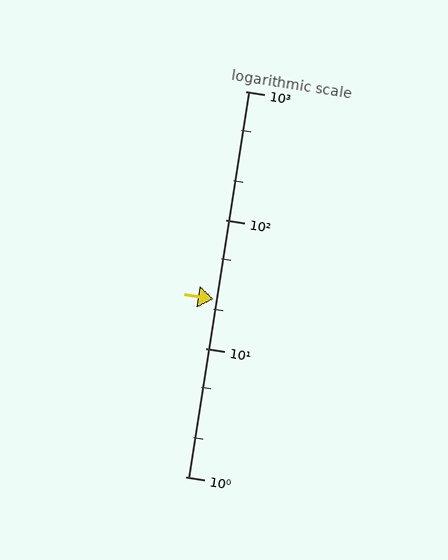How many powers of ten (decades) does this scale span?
The scale spans 3 decades, from 1 to 1000.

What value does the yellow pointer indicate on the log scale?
The pointer indicates approximately 24.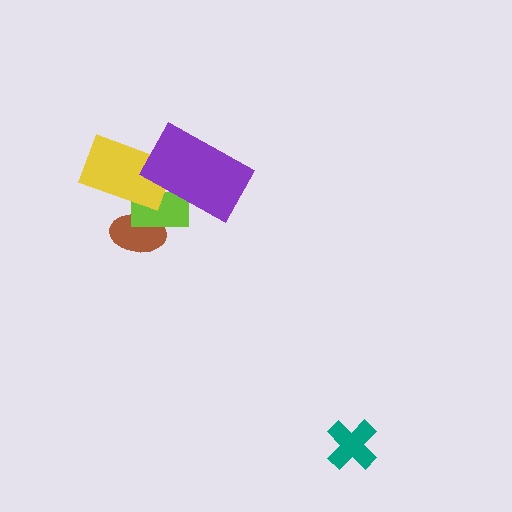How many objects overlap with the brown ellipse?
2 objects overlap with the brown ellipse.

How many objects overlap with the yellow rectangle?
3 objects overlap with the yellow rectangle.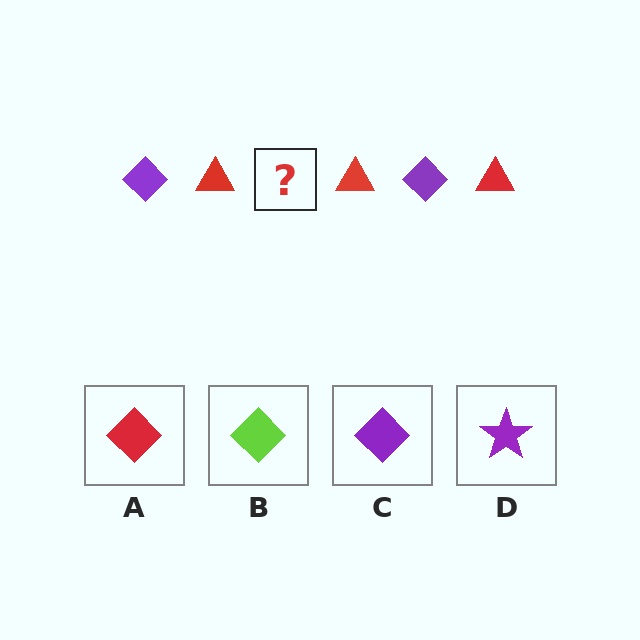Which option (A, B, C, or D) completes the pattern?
C.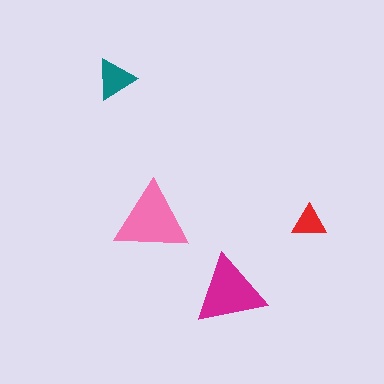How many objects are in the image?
There are 4 objects in the image.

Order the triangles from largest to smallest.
the pink one, the magenta one, the teal one, the red one.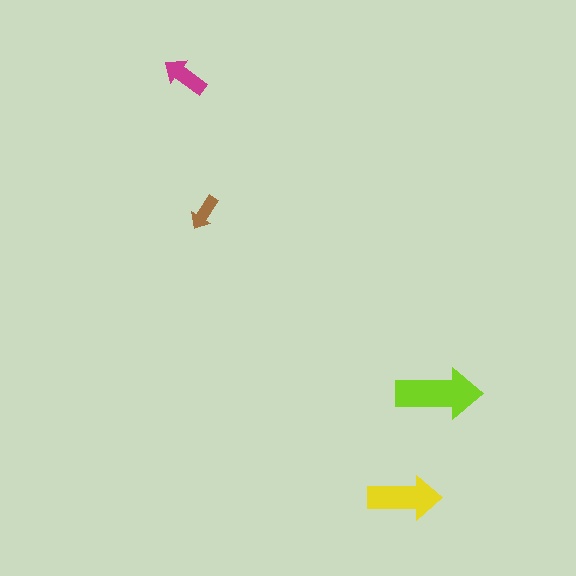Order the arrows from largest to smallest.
the lime one, the yellow one, the magenta one, the brown one.